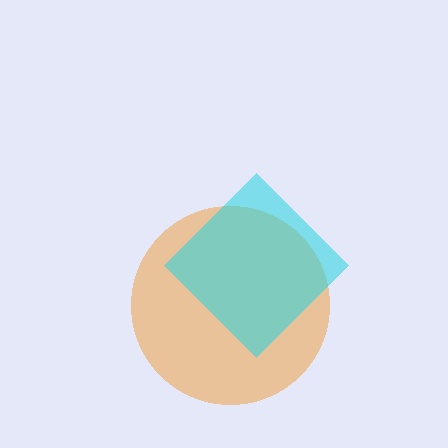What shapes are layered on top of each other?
The layered shapes are: an orange circle, a cyan diamond.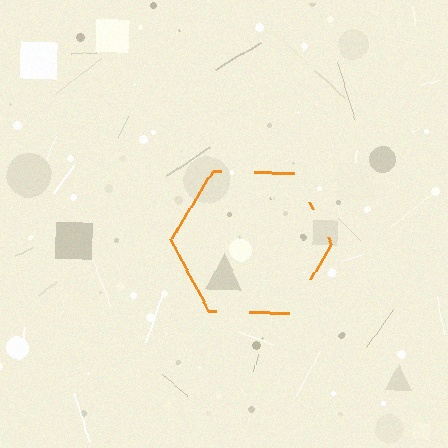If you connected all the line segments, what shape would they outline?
They would outline a hexagon.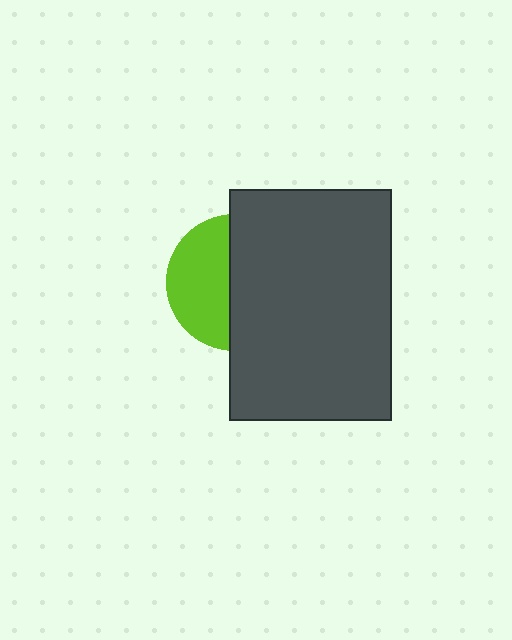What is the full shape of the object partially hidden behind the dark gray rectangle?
The partially hidden object is a lime circle.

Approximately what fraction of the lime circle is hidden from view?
Roughly 55% of the lime circle is hidden behind the dark gray rectangle.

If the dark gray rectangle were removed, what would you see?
You would see the complete lime circle.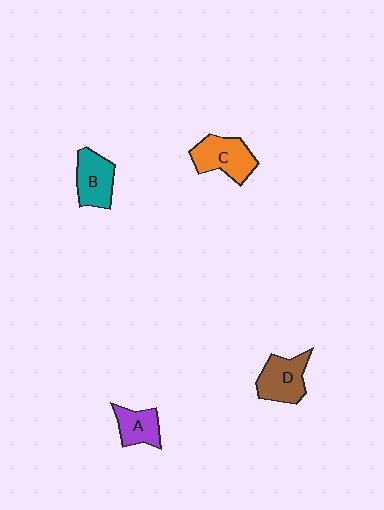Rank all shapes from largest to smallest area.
From largest to smallest: C (orange), D (brown), B (teal), A (purple).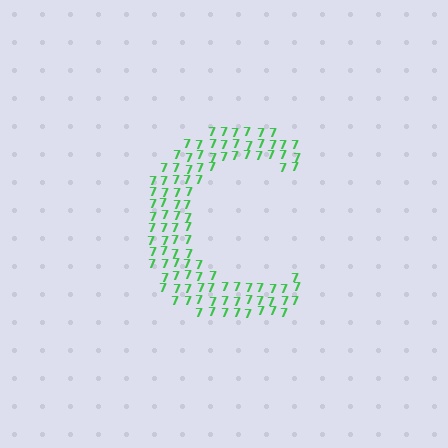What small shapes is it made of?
It is made of small digit 7's.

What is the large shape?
The large shape is the letter C.